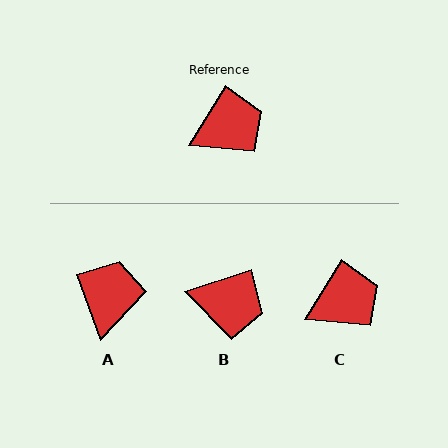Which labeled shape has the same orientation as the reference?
C.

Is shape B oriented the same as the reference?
No, it is off by about 40 degrees.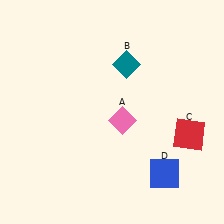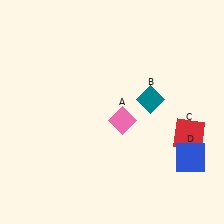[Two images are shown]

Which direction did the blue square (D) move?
The blue square (D) moved right.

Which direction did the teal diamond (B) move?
The teal diamond (B) moved down.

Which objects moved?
The objects that moved are: the teal diamond (B), the blue square (D).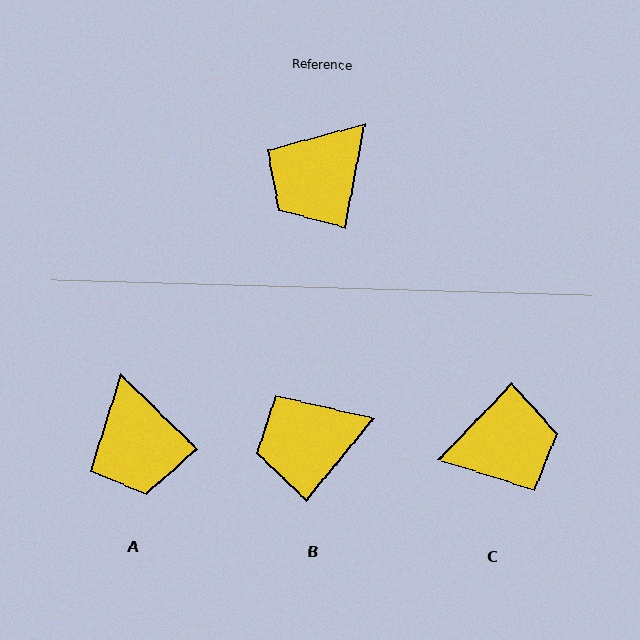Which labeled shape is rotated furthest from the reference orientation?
C, about 147 degrees away.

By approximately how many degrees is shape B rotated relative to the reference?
Approximately 29 degrees clockwise.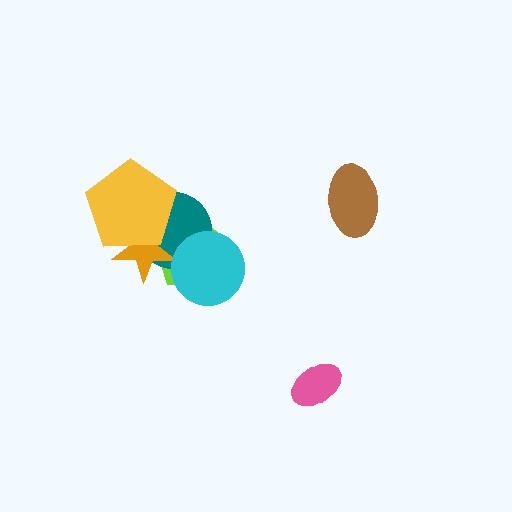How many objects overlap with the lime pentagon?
4 objects overlap with the lime pentagon.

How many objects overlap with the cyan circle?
2 objects overlap with the cyan circle.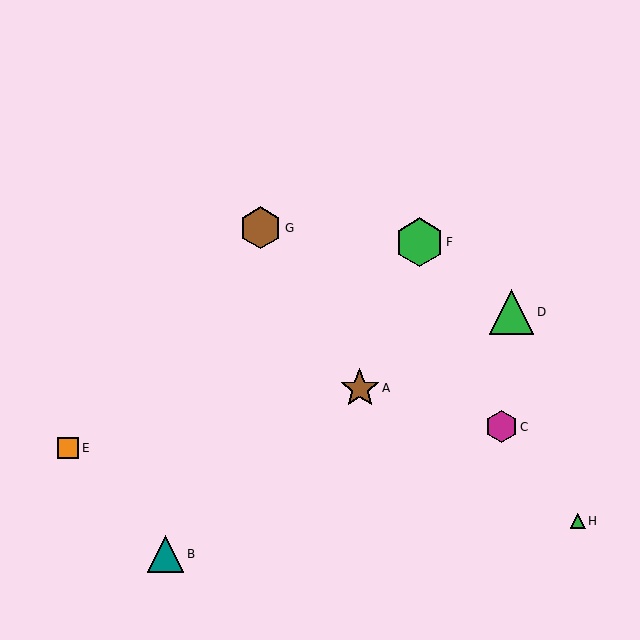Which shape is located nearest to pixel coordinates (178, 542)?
The teal triangle (labeled B) at (166, 554) is nearest to that location.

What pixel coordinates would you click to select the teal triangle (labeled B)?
Click at (166, 554) to select the teal triangle B.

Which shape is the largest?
The green hexagon (labeled F) is the largest.